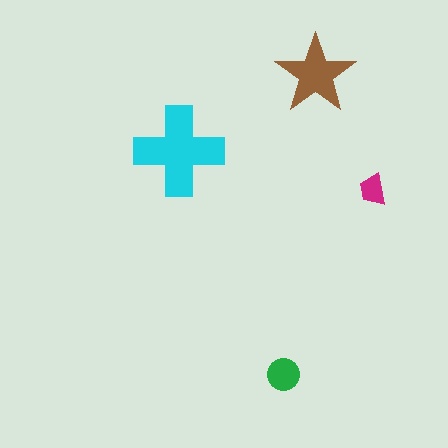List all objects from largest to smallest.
The cyan cross, the brown star, the green circle, the magenta trapezoid.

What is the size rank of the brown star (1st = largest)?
2nd.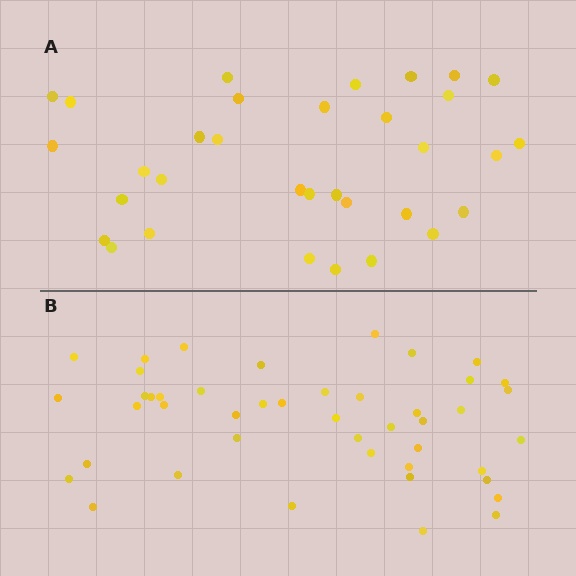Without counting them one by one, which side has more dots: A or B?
Region B (the bottom region) has more dots.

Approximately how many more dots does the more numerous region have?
Region B has roughly 12 or so more dots than region A.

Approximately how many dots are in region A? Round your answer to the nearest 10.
About 30 dots. (The exact count is 33, which rounds to 30.)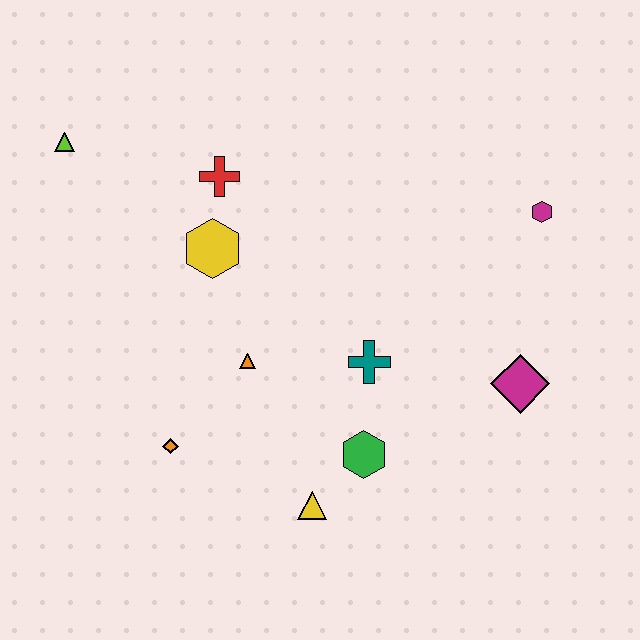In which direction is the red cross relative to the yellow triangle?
The red cross is above the yellow triangle.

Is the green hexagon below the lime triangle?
Yes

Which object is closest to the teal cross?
The green hexagon is closest to the teal cross.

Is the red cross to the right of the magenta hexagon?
No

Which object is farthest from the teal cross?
The lime triangle is farthest from the teal cross.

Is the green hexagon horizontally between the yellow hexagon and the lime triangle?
No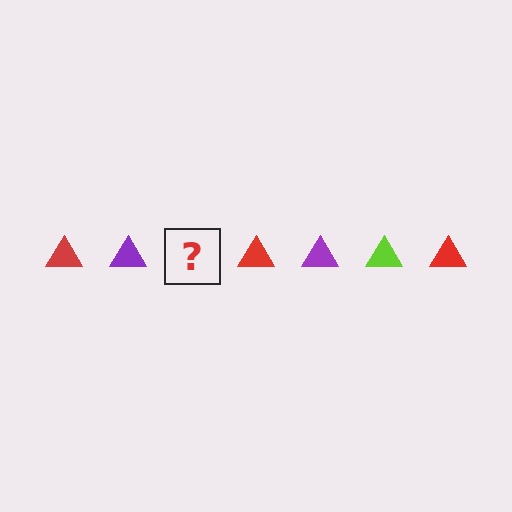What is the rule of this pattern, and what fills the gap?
The rule is that the pattern cycles through red, purple, lime triangles. The gap should be filled with a lime triangle.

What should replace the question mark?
The question mark should be replaced with a lime triangle.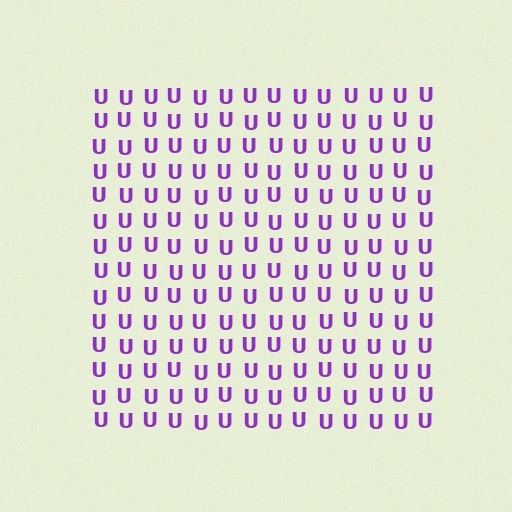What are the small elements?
The small elements are letter U's.